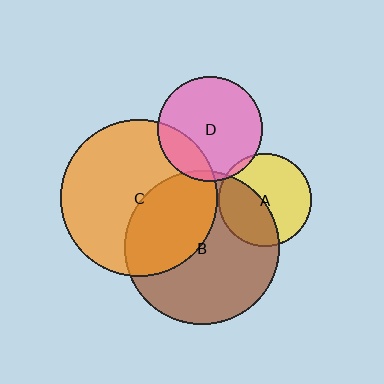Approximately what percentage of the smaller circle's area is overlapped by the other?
Approximately 40%.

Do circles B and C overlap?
Yes.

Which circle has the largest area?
Circle C (orange).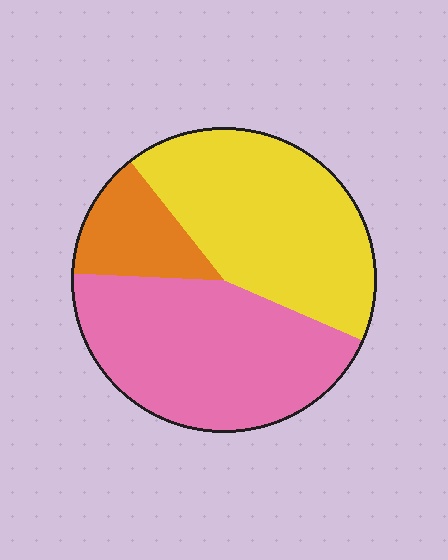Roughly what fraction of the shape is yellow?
Yellow takes up about two fifths (2/5) of the shape.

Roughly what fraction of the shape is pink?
Pink covers 44% of the shape.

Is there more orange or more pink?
Pink.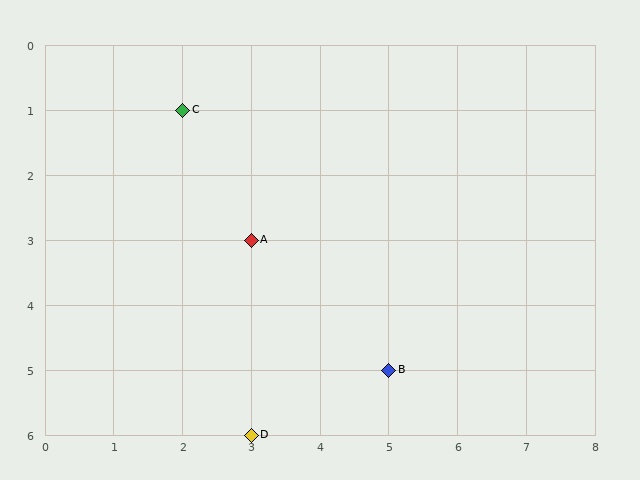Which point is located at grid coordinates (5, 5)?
Point B is at (5, 5).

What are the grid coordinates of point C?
Point C is at grid coordinates (2, 1).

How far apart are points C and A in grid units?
Points C and A are 1 column and 2 rows apart (about 2.2 grid units diagonally).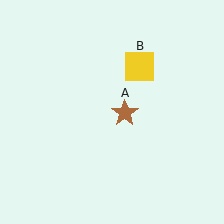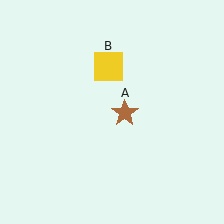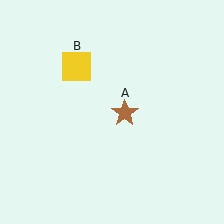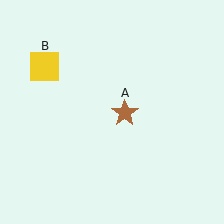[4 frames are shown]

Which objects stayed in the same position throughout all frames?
Brown star (object A) remained stationary.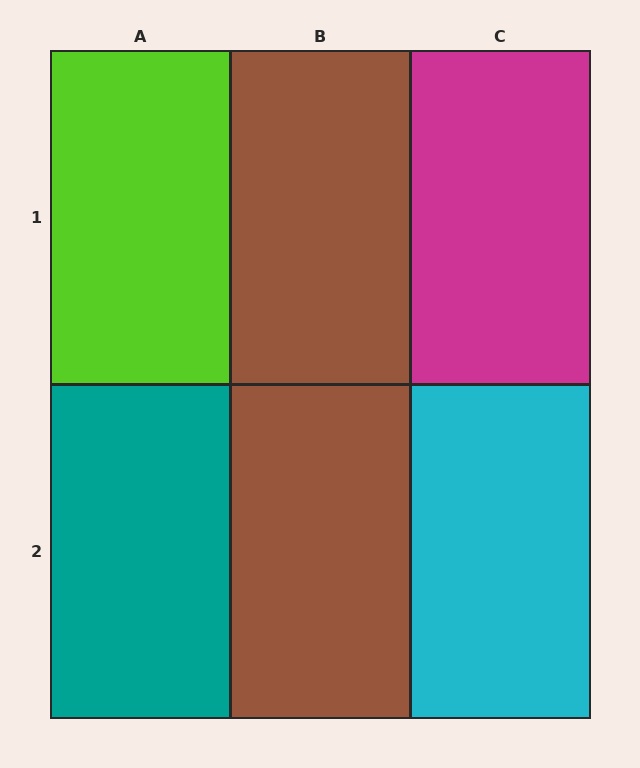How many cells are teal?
1 cell is teal.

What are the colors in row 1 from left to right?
Lime, brown, magenta.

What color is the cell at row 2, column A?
Teal.